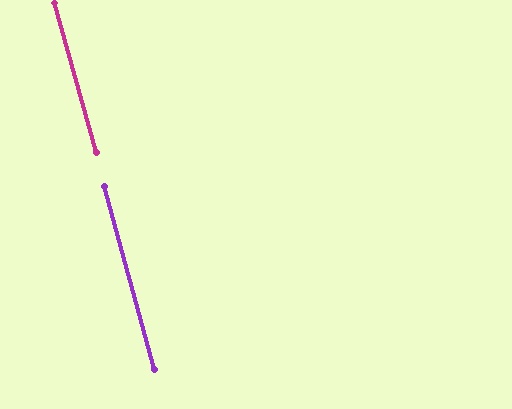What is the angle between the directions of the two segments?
Approximately 0 degrees.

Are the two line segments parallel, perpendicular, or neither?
Parallel — their directions differ by only 0.1°.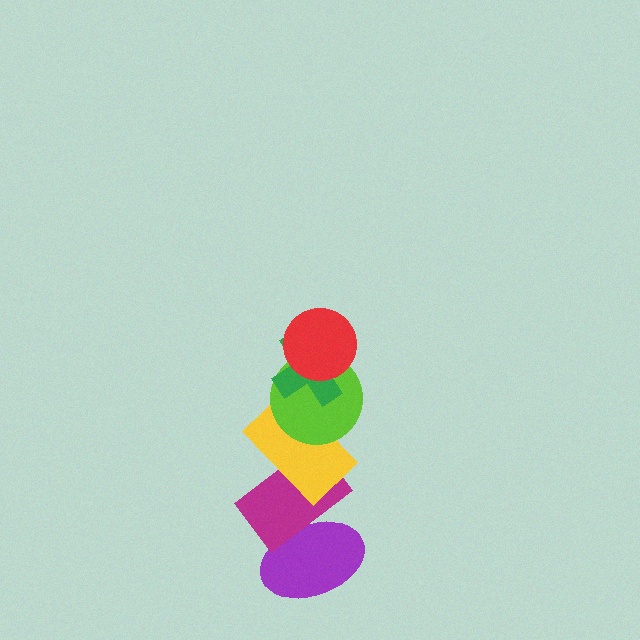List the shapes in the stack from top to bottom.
From top to bottom: the red circle, the green cross, the lime circle, the yellow rectangle, the magenta rectangle, the purple ellipse.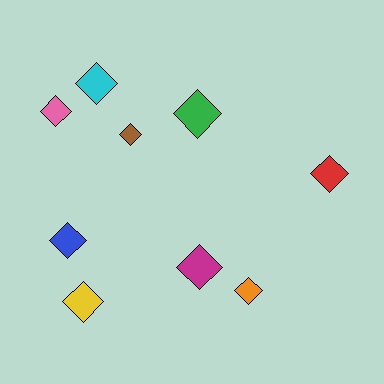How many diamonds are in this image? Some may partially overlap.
There are 9 diamonds.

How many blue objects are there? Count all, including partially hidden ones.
There is 1 blue object.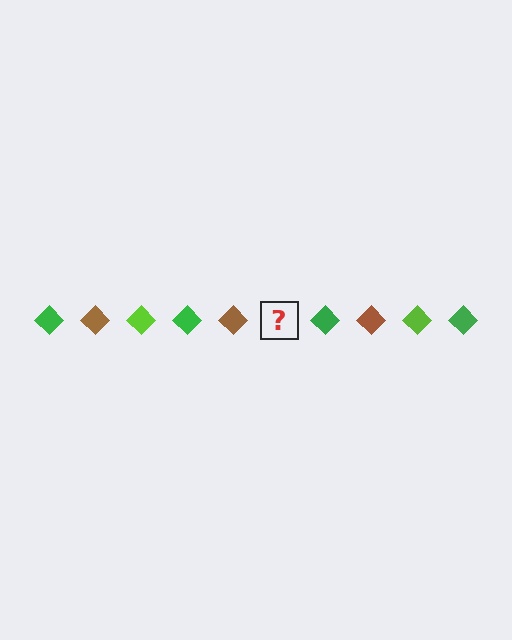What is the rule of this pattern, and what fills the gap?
The rule is that the pattern cycles through green, brown, lime diamonds. The gap should be filled with a lime diamond.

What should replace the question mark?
The question mark should be replaced with a lime diamond.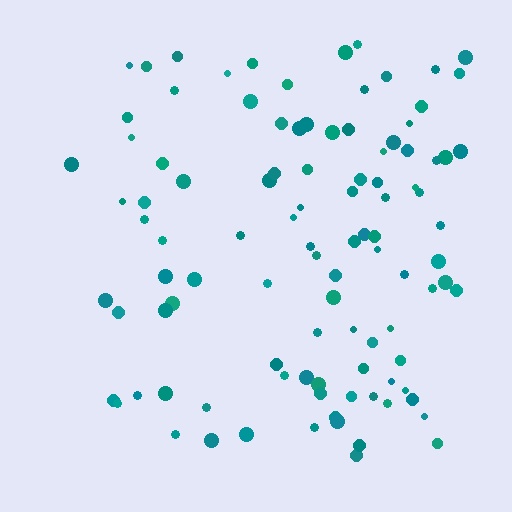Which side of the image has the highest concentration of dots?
The right.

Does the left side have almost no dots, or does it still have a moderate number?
Still a moderate number, just noticeably fewer than the right.